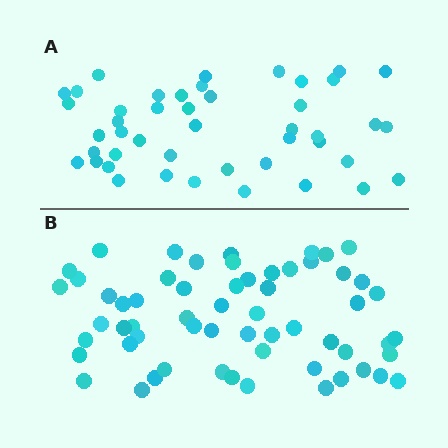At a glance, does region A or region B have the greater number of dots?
Region B (the bottom region) has more dots.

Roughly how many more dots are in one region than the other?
Region B has approximately 15 more dots than region A.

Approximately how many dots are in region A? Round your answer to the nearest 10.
About 40 dots. (The exact count is 45, which rounds to 40.)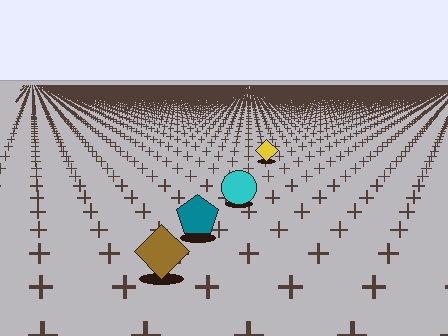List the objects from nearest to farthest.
From nearest to farthest: the brown diamond, the teal pentagon, the cyan circle, the yellow diamond.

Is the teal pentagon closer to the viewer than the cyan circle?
Yes. The teal pentagon is closer — you can tell from the texture gradient: the ground texture is coarser near it.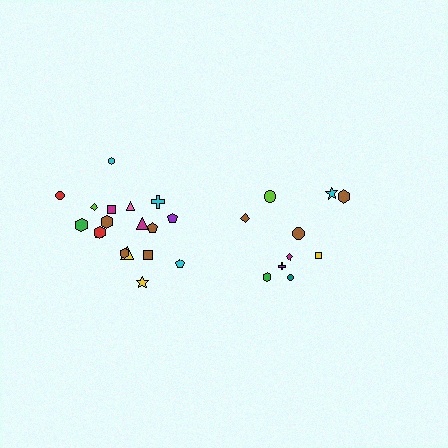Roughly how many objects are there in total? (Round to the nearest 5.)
Roughly 30 objects in total.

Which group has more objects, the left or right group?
The left group.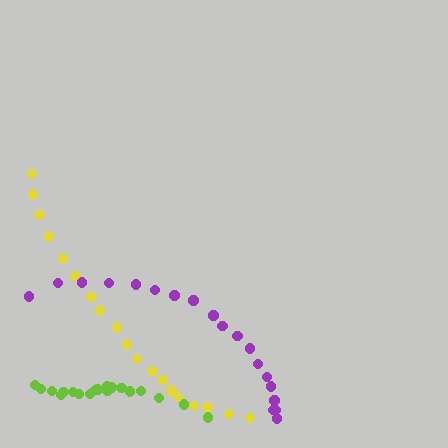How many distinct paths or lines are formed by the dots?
There are 3 distinct paths.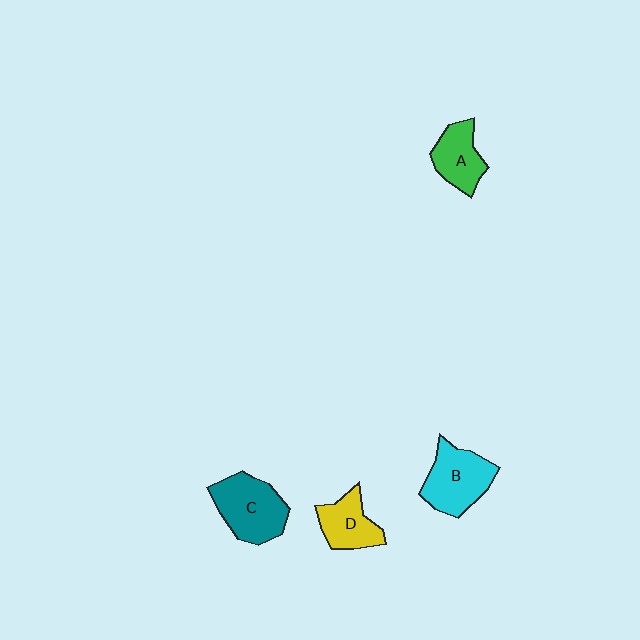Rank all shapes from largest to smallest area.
From largest to smallest: C (teal), B (cyan), A (green), D (yellow).